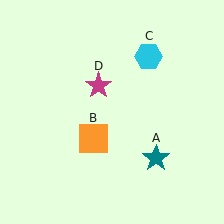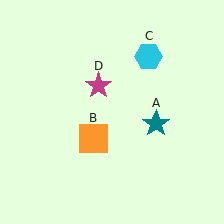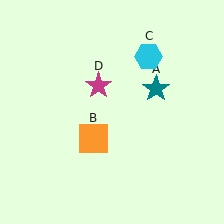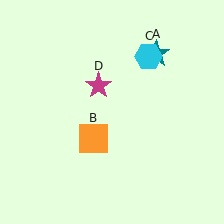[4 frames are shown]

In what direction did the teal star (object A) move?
The teal star (object A) moved up.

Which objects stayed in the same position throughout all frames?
Orange square (object B) and cyan hexagon (object C) and magenta star (object D) remained stationary.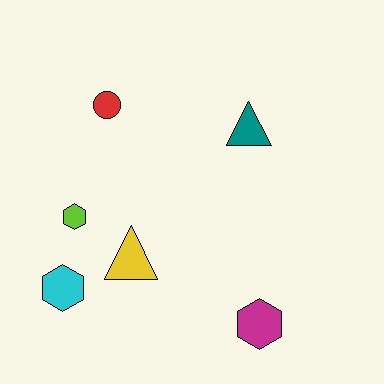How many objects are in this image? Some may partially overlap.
There are 6 objects.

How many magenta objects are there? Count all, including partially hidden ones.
There is 1 magenta object.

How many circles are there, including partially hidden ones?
There is 1 circle.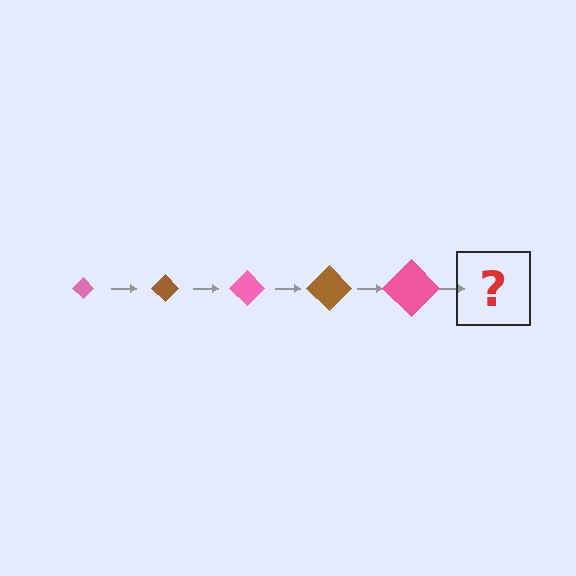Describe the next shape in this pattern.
It should be a brown diamond, larger than the previous one.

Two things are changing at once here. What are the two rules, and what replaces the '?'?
The two rules are that the diamond grows larger each step and the color cycles through pink and brown. The '?' should be a brown diamond, larger than the previous one.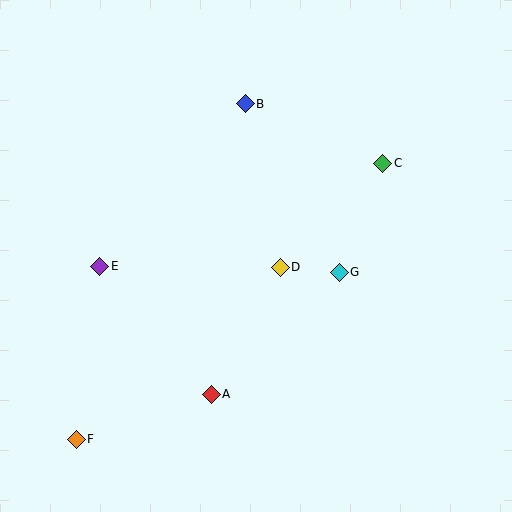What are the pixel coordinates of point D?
Point D is at (280, 267).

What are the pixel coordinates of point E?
Point E is at (100, 266).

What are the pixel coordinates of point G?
Point G is at (339, 272).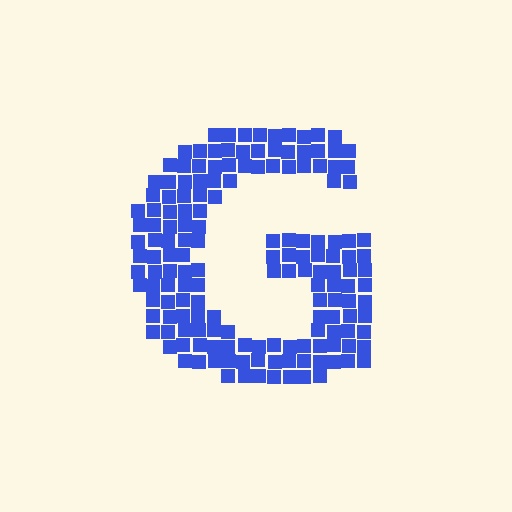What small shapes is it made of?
It is made of small squares.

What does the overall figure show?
The overall figure shows the letter G.